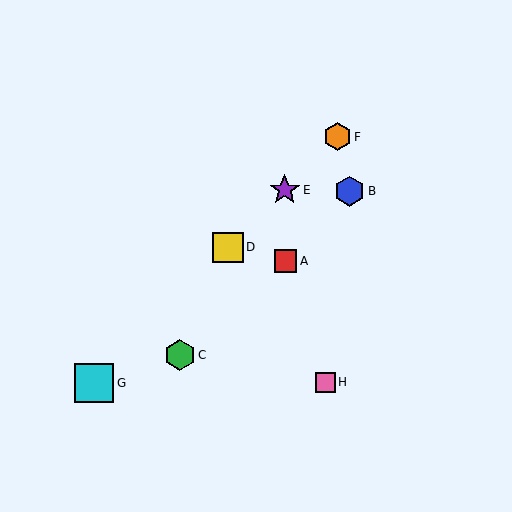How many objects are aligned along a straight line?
4 objects (D, E, F, G) are aligned along a straight line.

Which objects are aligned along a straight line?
Objects D, E, F, G are aligned along a straight line.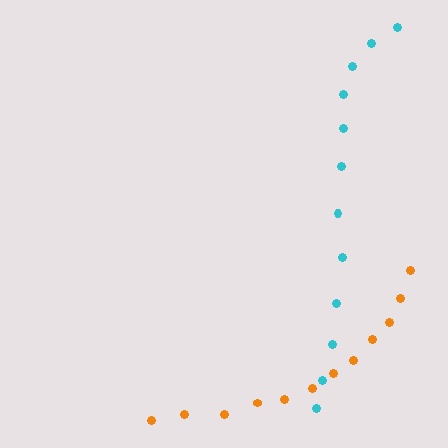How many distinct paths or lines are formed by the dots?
There are 2 distinct paths.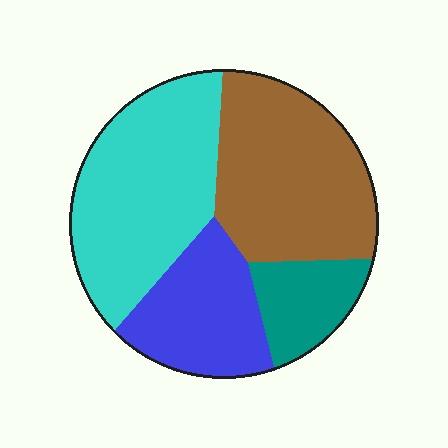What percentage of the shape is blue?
Blue takes up about one fifth (1/5) of the shape.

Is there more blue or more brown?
Brown.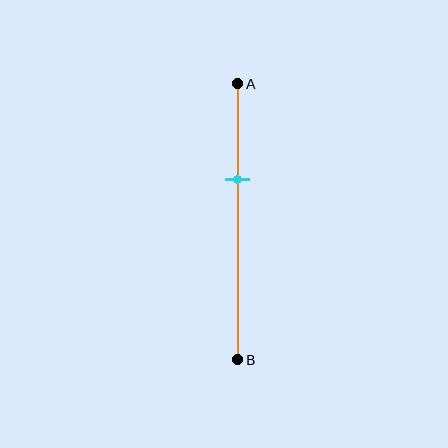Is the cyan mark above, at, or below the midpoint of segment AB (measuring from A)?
The cyan mark is above the midpoint of segment AB.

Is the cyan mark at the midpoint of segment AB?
No, the mark is at about 35% from A, not at the 50% midpoint.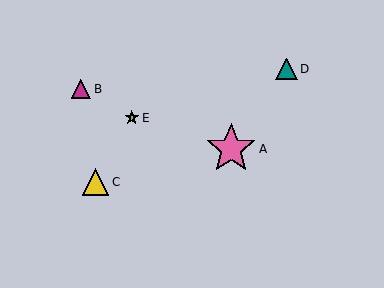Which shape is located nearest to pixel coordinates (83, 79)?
The magenta triangle (labeled B) at (81, 89) is nearest to that location.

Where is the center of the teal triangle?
The center of the teal triangle is at (287, 69).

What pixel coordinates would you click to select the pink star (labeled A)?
Click at (231, 149) to select the pink star A.